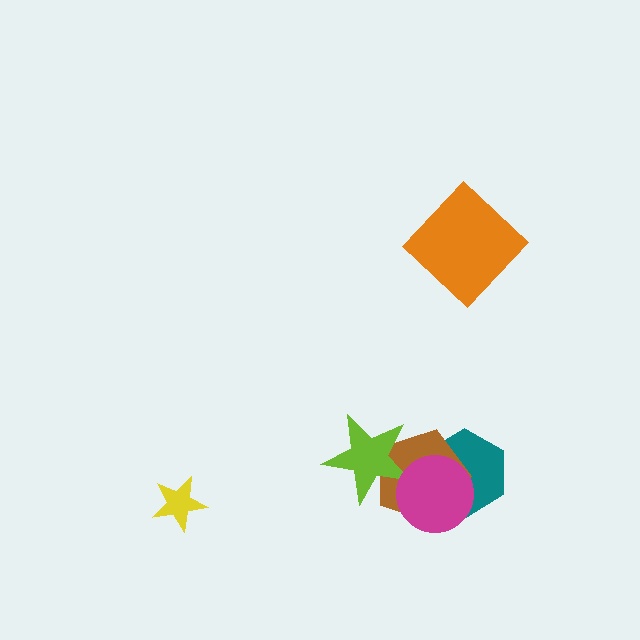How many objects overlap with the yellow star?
0 objects overlap with the yellow star.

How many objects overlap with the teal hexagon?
2 objects overlap with the teal hexagon.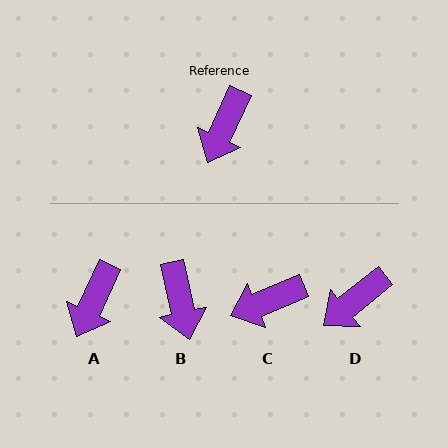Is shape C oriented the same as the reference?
No, it is off by about 43 degrees.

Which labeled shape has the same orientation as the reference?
A.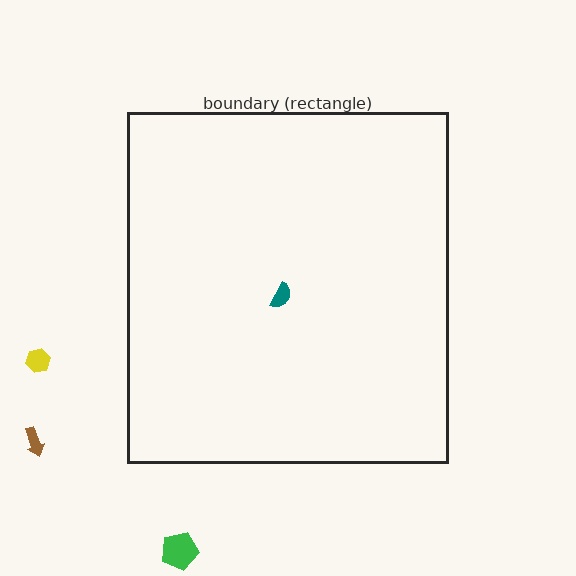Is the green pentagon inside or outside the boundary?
Outside.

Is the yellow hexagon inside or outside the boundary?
Outside.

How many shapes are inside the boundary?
1 inside, 3 outside.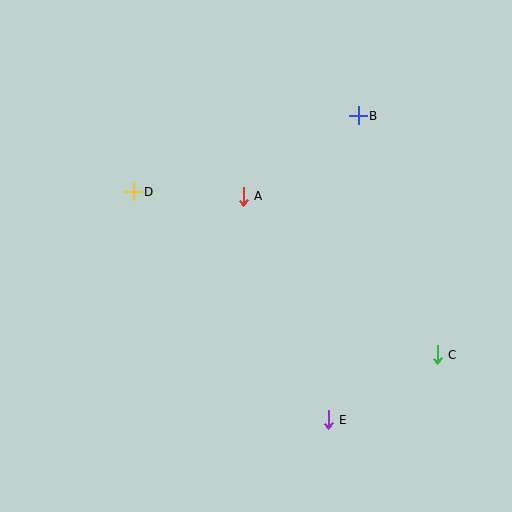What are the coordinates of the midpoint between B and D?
The midpoint between B and D is at (246, 154).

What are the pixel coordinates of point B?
Point B is at (358, 116).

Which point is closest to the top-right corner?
Point B is closest to the top-right corner.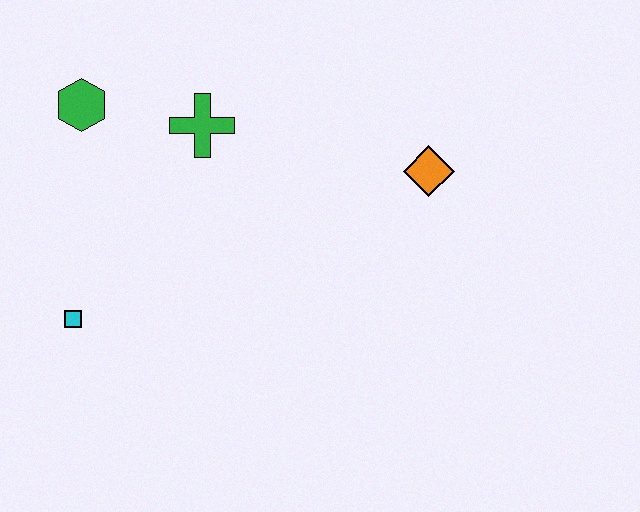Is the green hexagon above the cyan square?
Yes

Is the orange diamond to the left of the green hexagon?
No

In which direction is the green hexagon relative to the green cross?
The green hexagon is to the left of the green cross.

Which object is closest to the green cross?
The green hexagon is closest to the green cross.